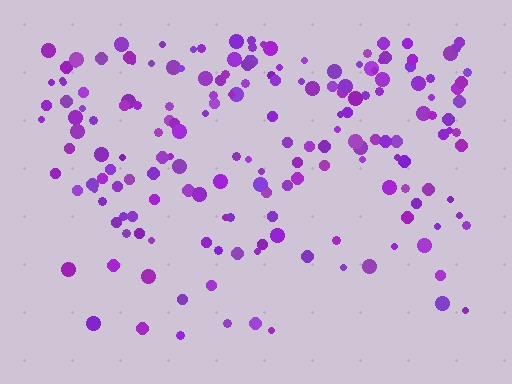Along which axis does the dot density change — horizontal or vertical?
Vertical.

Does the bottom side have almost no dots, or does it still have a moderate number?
Still a moderate number, just noticeably fewer than the top.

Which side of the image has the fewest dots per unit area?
The bottom.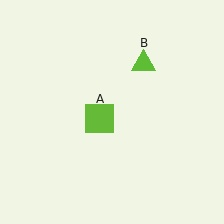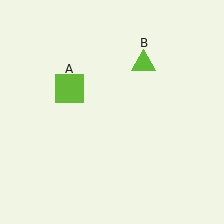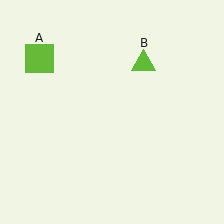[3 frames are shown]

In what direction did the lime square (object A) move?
The lime square (object A) moved up and to the left.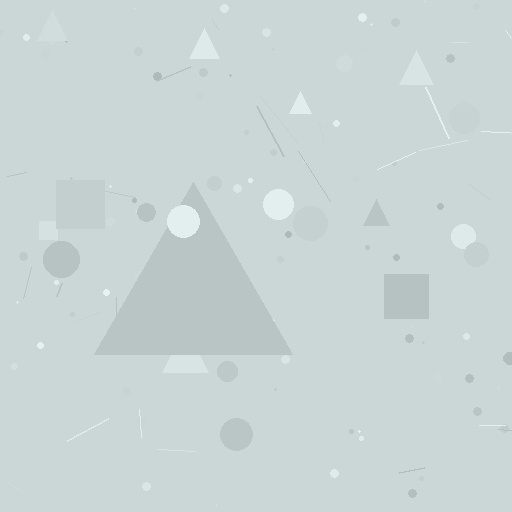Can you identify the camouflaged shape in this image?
The camouflaged shape is a triangle.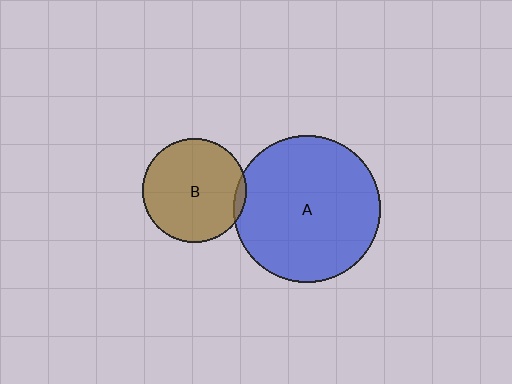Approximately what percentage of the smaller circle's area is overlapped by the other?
Approximately 5%.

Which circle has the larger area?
Circle A (blue).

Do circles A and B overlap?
Yes.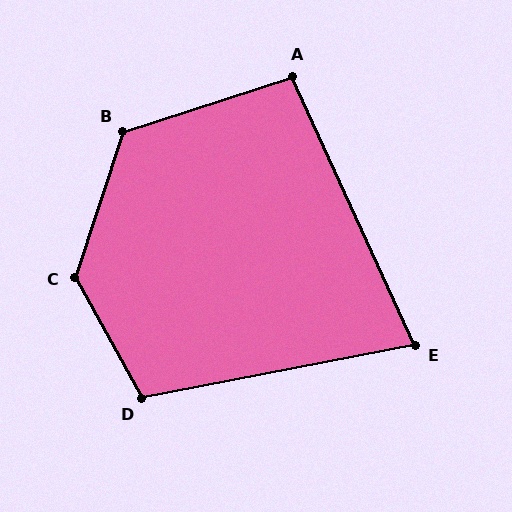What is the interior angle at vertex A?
Approximately 97 degrees (obtuse).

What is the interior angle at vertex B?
Approximately 126 degrees (obtuse).